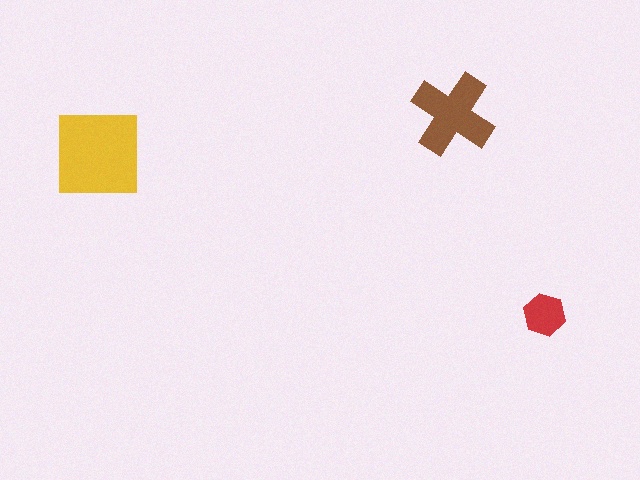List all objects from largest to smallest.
The yellow square, the brown cross, the red hexagon.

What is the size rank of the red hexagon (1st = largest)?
3rd.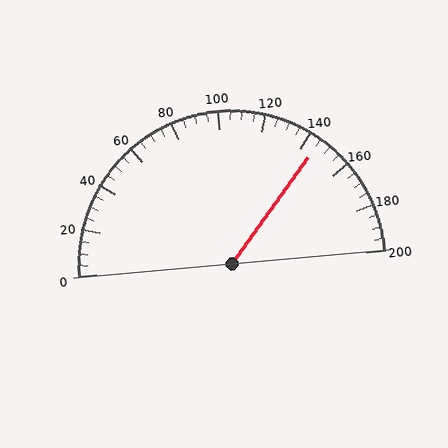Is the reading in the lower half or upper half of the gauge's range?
The reading is in the upper half of the range (0 to 200).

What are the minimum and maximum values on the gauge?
The gauge ranges from 0 to 200.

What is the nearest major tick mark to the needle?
The nearest major tick mark is 140.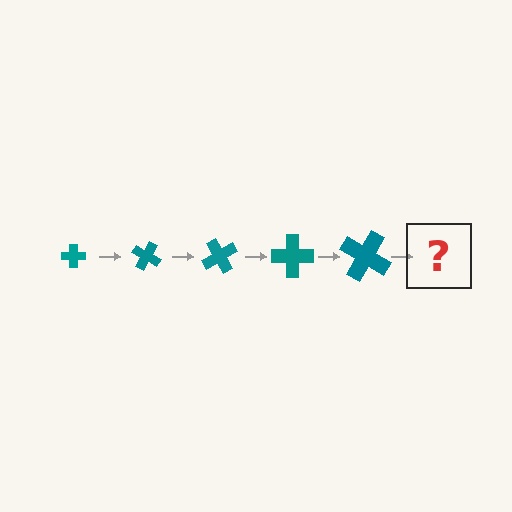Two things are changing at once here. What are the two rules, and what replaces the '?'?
The two rules are that the cross grows larger each step and it rotates 30 degrees each step. The '?' should be a cross, larger than the previous one and rotated 150 degrees from the start.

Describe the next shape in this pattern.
It should be a cross, larger than the previous one and rotated 150 degrees from the start.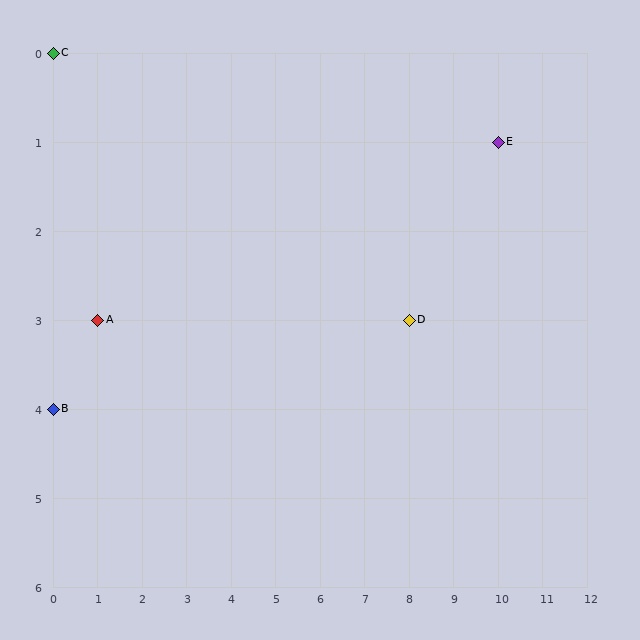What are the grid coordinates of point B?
Point B is at grid coordinates (0, 4).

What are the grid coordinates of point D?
Point D is at grid coordinates (8, 3).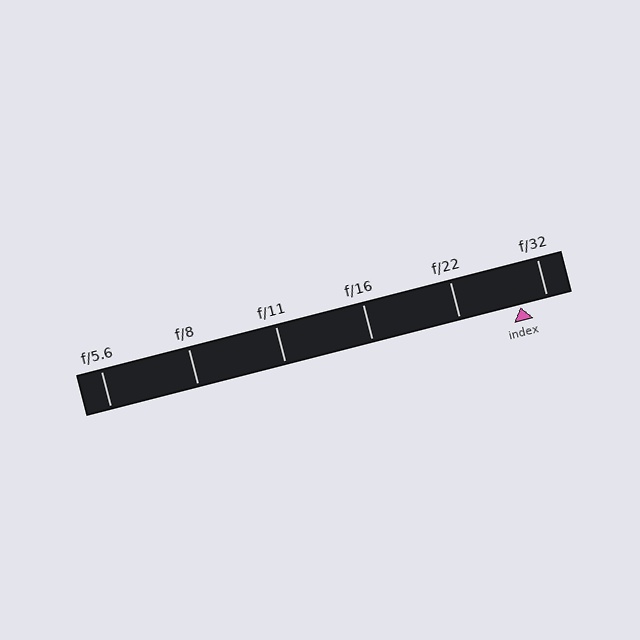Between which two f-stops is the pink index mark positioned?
The index mark is between f/22 and f/32.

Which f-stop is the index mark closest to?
The index mark is closest to f/32.